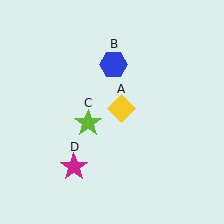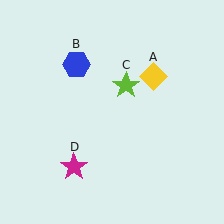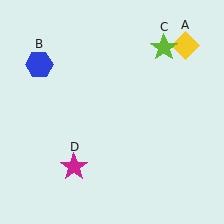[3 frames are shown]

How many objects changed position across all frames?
3 objects changed position: yellow diamond (object A), blue hexagon (object B), lime star (object C).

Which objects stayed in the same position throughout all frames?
Magenta star (object D) remained stationary.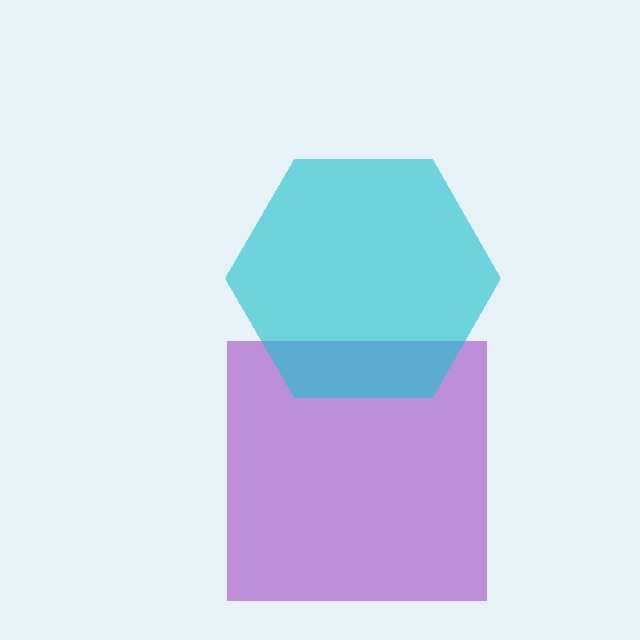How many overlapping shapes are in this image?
There are 2 overlapping shapes in the image.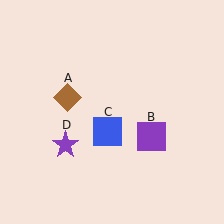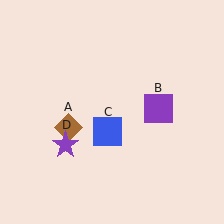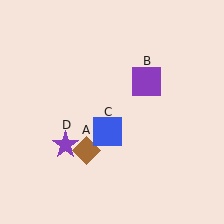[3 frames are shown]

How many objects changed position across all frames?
2 objects changed position: brown diamond (object A), purple square (object B).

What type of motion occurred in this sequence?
The brown diamond (object A), purple square (object B) rotated counterclockwise around the center of the scene.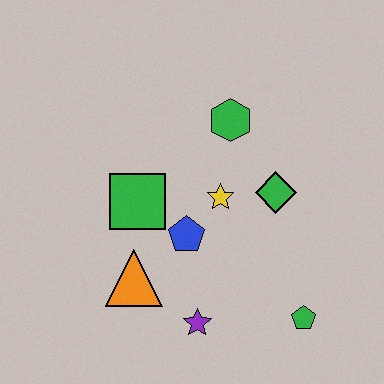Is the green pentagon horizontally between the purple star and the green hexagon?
No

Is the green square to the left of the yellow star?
Yes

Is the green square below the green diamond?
Yes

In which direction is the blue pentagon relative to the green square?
The blue pentagon is to the right of the green square.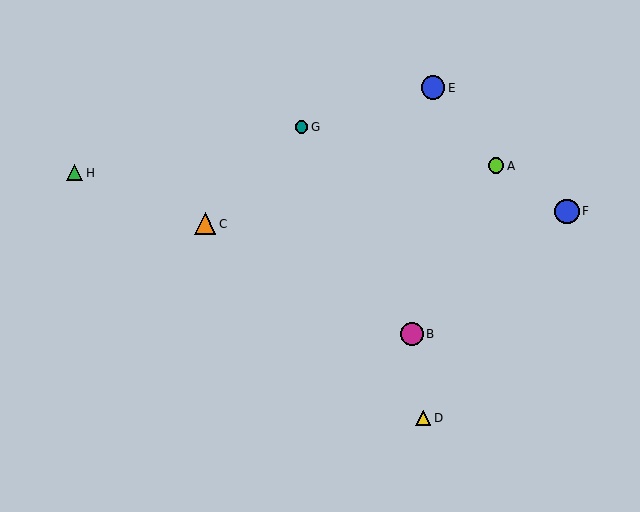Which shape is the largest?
The blue circle (labeled F) is the largest.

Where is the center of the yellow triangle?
The center of the yellow triangle is at (423, 418).